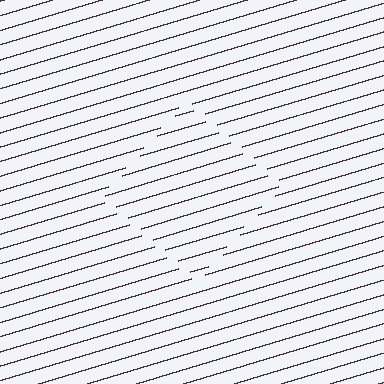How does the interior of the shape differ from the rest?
The interior of the shape contains the same grating, shifted by half a period — the contour is defined by the phase discontinuity where line-ends from the inner and outer gratings abut.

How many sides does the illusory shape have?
4 sides — the line-ends trace a square.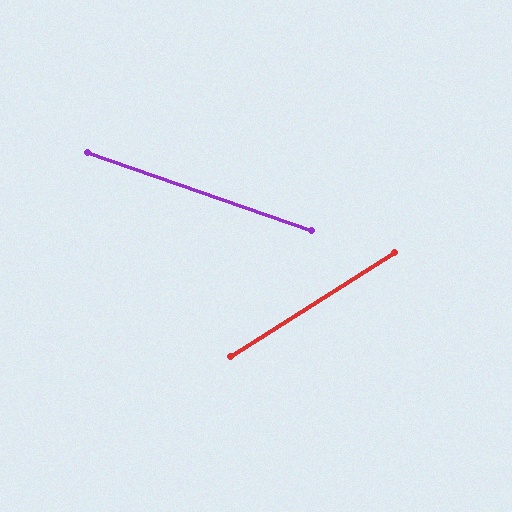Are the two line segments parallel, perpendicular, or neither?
Neither parallel nor perpendicular — they differ by about 51°.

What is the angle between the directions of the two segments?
Approximately 51 degrees.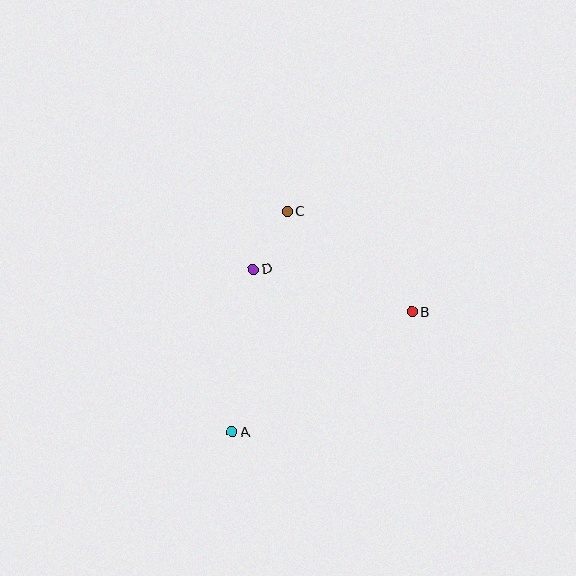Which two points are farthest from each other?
Points A and C are farthest from each other.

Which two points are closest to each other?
Points C and D are closest to each other.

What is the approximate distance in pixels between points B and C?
The distance between B and C is approximately 160 pixels.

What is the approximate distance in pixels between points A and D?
The distance between A and D is approximately 165 pixels.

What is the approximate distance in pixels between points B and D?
The distance between B and D is approximately 164 pixels.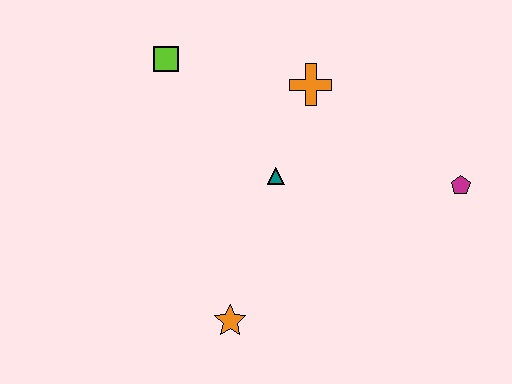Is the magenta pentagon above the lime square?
No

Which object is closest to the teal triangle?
The orange cross is closest to the teal triangle.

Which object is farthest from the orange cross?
The orange star is farthest from the orange cross.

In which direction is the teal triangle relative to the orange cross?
The teal triangle is below the orange cross.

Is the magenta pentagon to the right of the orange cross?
Yes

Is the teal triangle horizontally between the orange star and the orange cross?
Yes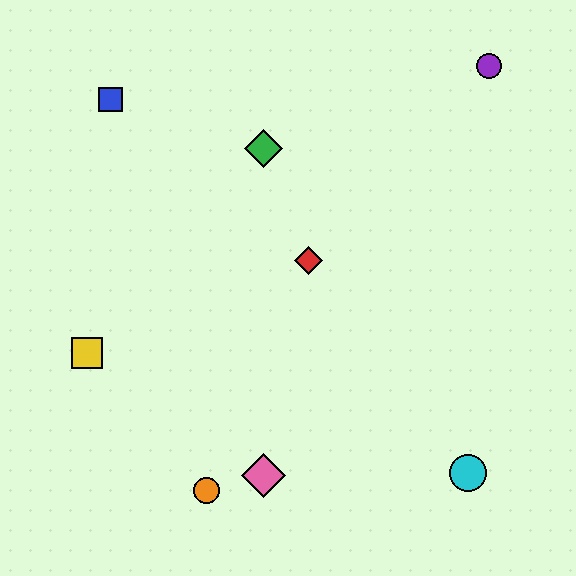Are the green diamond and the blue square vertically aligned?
No, the green diamond is at x≈263 and the blue square is at x≈111.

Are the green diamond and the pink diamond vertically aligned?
Yes, both are at x≈263.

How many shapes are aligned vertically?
2 shapes (the green diamond, the pink diamond) are aligned vertically.